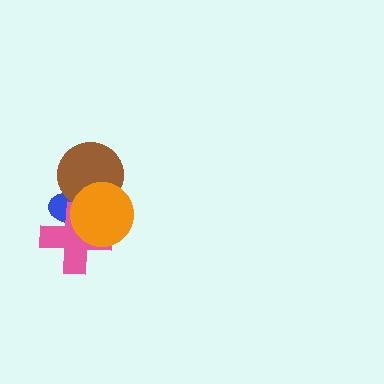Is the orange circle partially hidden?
No, no other shape covers it.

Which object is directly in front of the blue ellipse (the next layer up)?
The pink cross is directly in front of the blue ellipse.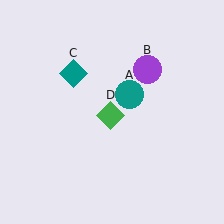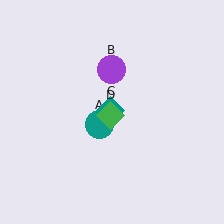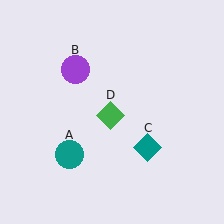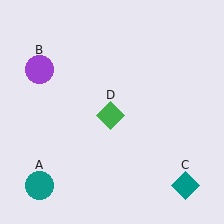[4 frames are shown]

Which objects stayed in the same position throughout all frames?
Green diamond (object D) remained stationary.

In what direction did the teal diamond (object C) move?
The teal diamond (object C) moved down and to the right.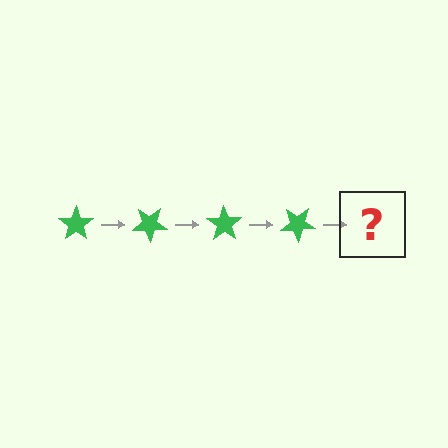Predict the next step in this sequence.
The next step is a green star rotated 140 degrees.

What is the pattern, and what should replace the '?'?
The pattern is that the star rotates 35 degrees each step. The '?' should be a green star rotated 140 degrees.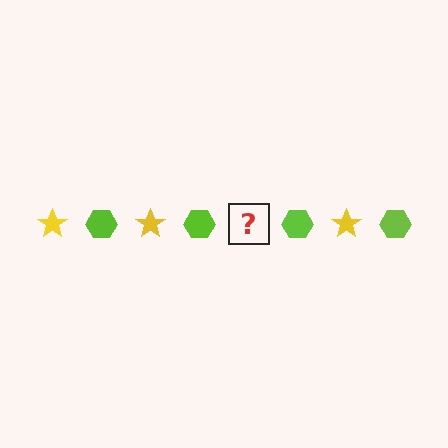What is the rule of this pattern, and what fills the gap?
The rule is that the pattern alternates between yellow star and lime hexagon. The gap should be filled with a yellow star.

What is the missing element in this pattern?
The missing element is a yellow star.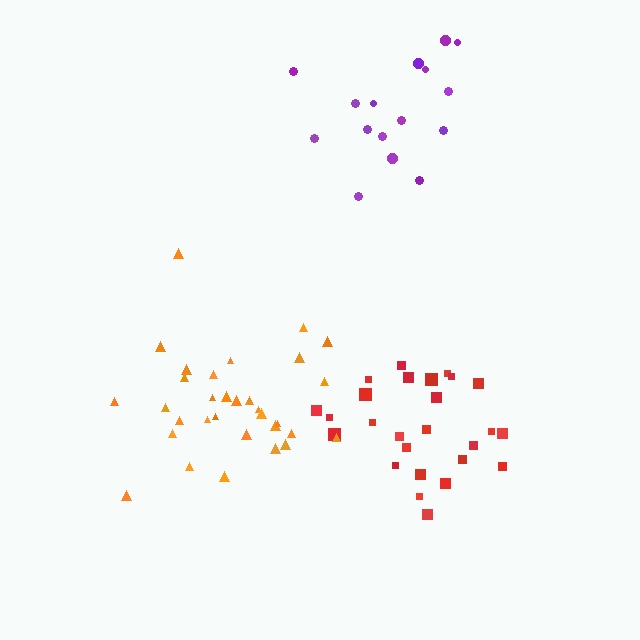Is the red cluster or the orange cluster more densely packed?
Orange.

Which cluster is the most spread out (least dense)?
Purple.